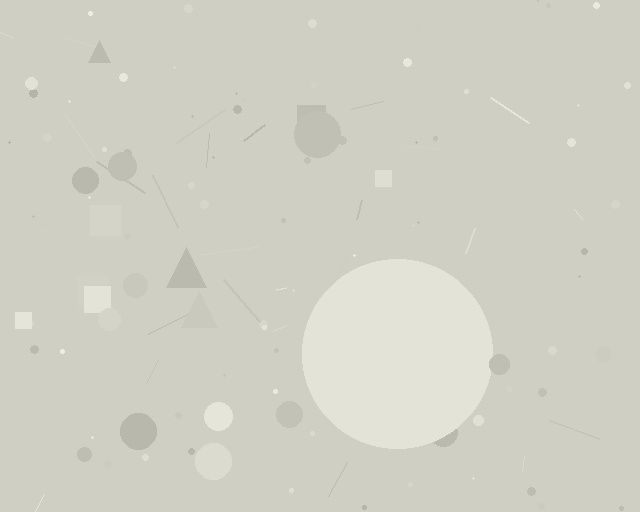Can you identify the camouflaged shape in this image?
The camouflaged shape is a circle.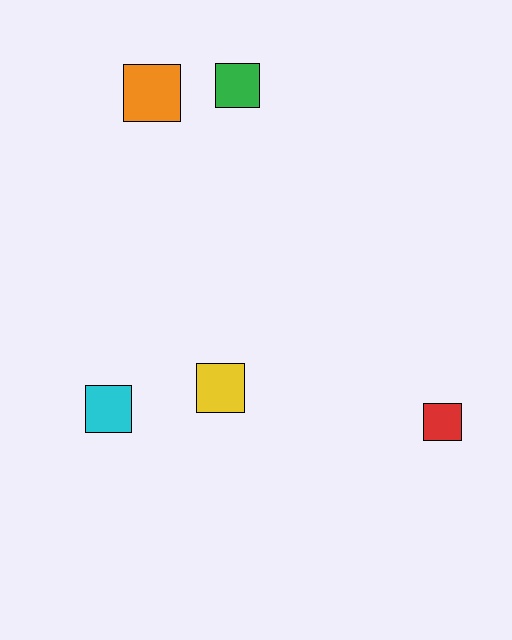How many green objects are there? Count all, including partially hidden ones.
There is 1 green object.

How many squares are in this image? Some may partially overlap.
There are 5 squares.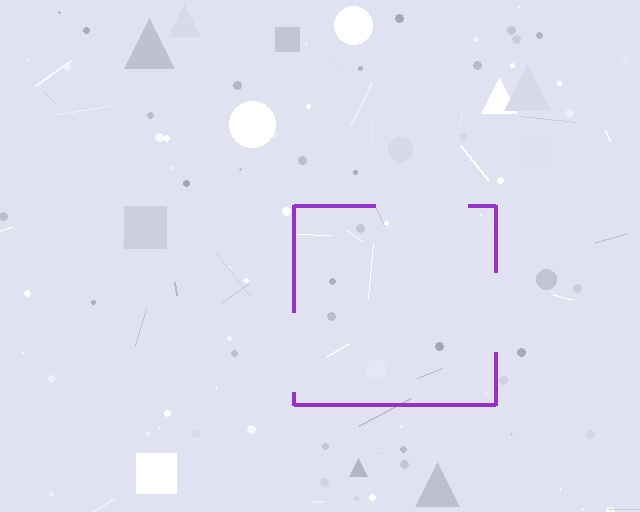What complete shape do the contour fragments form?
The contour fragments form a square.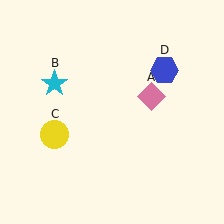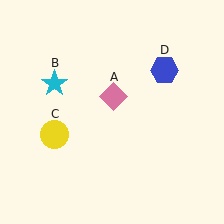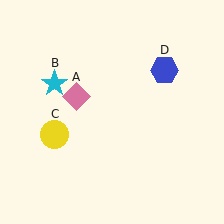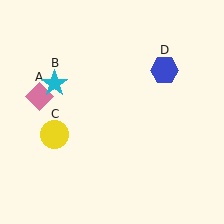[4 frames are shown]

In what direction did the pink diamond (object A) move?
The pink diamond (object A) moved left.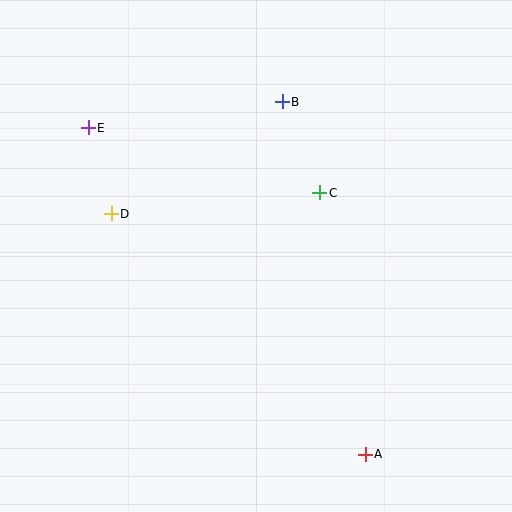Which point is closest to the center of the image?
Point C at (320, 193) is closest to the center.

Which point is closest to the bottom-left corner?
Point D is closest to the bottom-left corner.